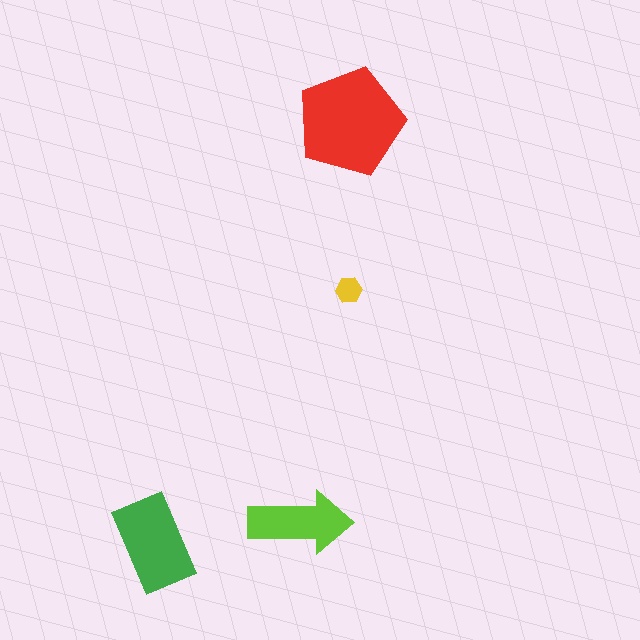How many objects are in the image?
There are 4 objects in the image.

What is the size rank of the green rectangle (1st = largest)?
2nd.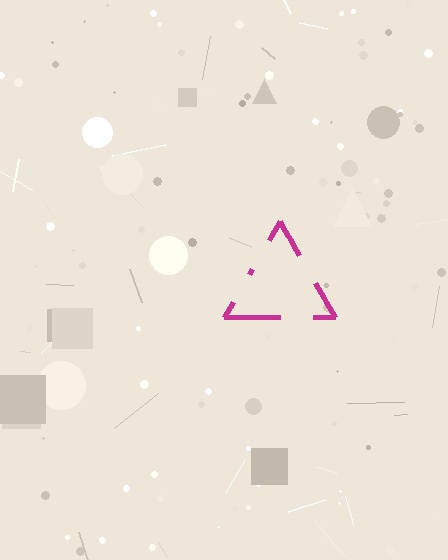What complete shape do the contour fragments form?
The contour fragments form a triangle.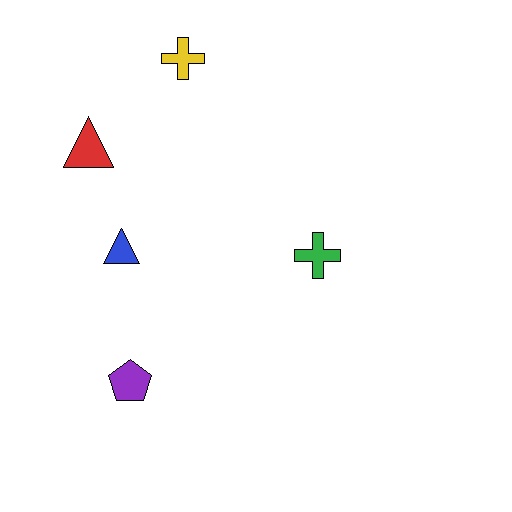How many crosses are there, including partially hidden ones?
There are 2 crosses.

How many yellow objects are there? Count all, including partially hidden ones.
There is 1 yellow object.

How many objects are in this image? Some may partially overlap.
There are 5 objects.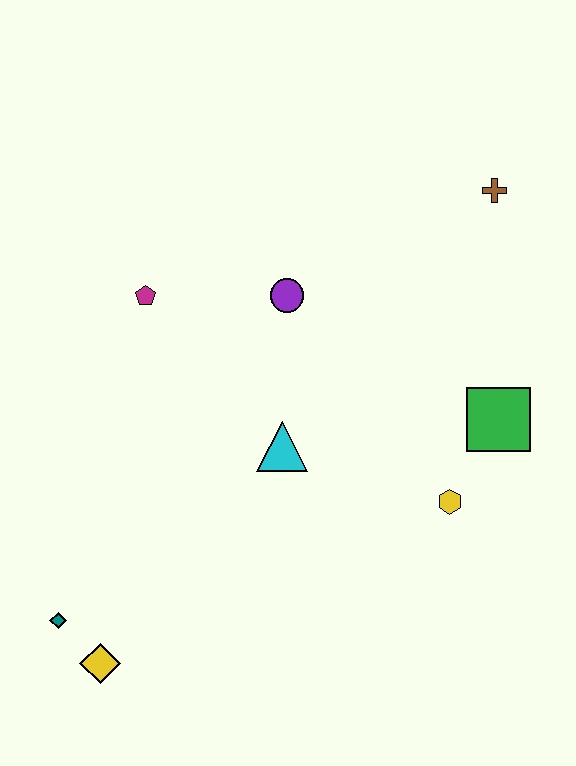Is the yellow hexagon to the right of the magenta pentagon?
Yes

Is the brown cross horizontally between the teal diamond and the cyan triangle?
No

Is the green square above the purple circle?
No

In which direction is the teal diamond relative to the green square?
The teal diamond is to the left of the green square.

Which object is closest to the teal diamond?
The yellow diamond is closest to the teal diamond.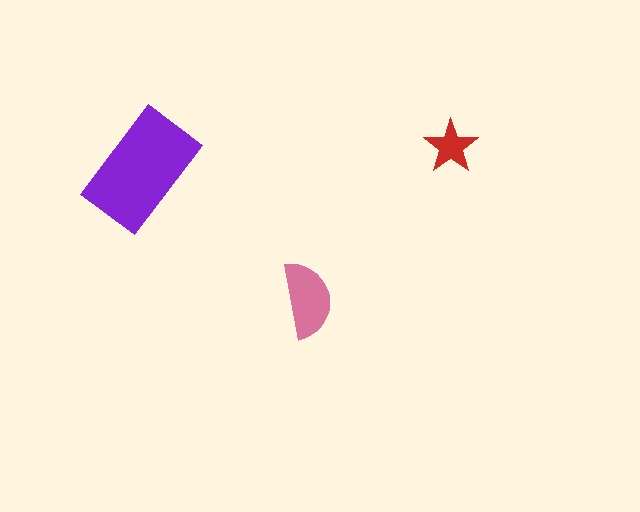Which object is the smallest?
The red star.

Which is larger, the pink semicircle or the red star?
The pink semicircle.